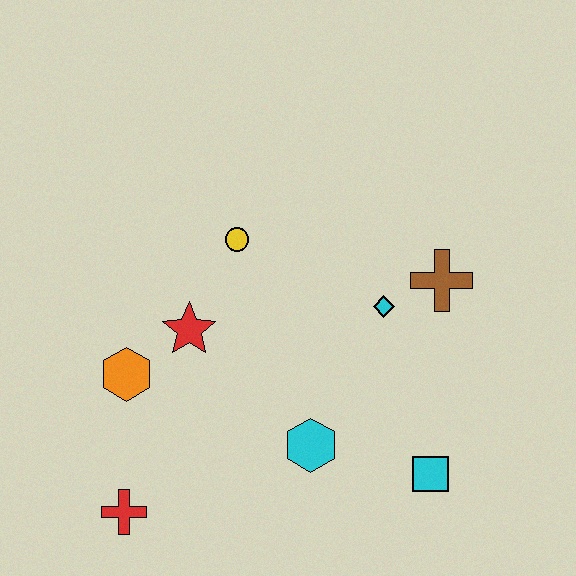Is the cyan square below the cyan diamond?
Yes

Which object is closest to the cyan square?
The cyan hexagon is closest to the cyan square.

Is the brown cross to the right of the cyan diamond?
Yes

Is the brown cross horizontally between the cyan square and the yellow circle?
No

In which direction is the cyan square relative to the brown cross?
The cyan square is below the brown cross.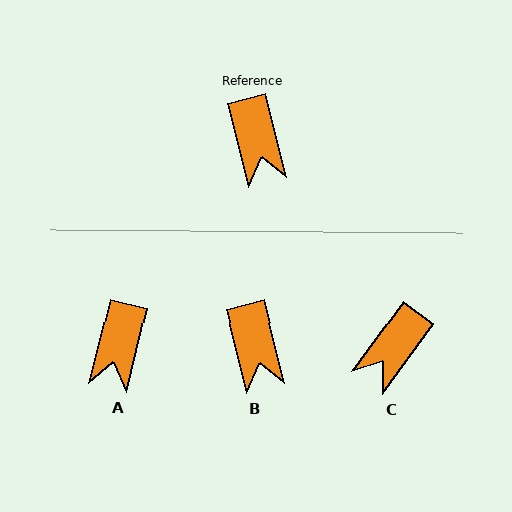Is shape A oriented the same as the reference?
No, it is off by about 28 degrees.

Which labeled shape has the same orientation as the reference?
B.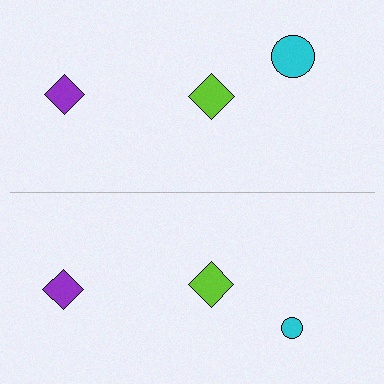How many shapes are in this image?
There are 6 shapes in this image.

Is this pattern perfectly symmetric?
No, the pattern is not perfectly symmetric. The cyan circle on the bottom side has a different size than its mirror counterpart.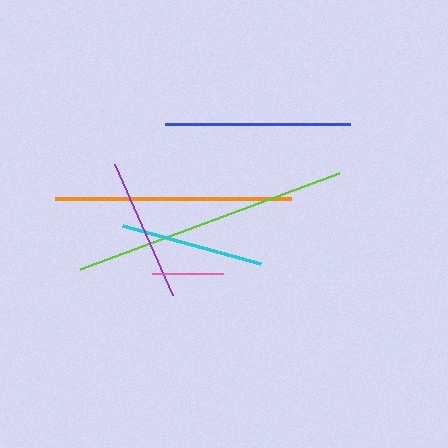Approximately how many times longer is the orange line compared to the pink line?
The orange line is approximately 3.3 times the length of the pink line.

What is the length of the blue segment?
The blue segment is approximately 185 pixels long.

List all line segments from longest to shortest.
From longest to shortest: lime, orange, blue, purple, cyan, pink.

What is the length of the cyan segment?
The cyan segment is approximately 143 pixels long.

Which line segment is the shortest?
The pink line is the shortest at approximately 71 pixels.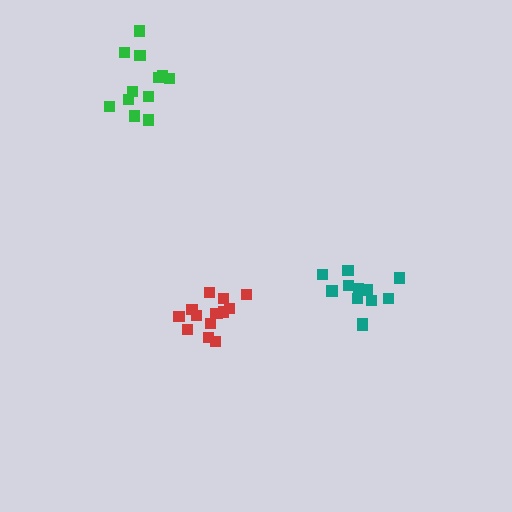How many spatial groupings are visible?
There are 3 spatial groupings.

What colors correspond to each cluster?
The clusters are colored: green, teal, red.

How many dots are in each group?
Group 1: 12 dots, Group 2: 12 dots, Group 3: 14 dots (38 total).